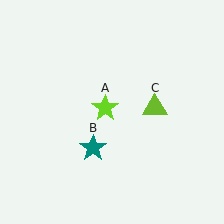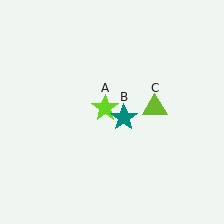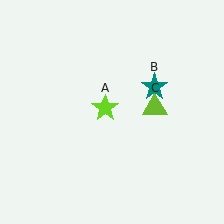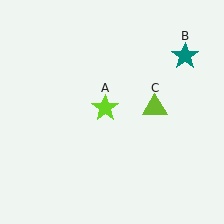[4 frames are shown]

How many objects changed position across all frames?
1 object changed position: teal star (object B).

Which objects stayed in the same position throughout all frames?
Lime star (object A) and lime triangle (object C) remained stationary.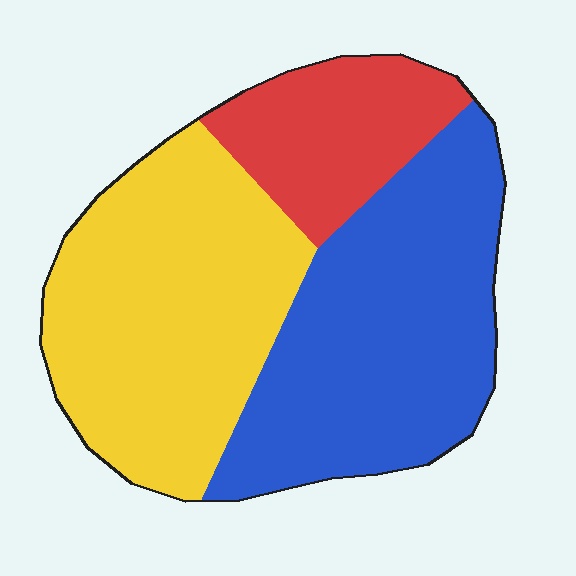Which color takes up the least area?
Red, at roughly 20%.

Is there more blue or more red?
Blue.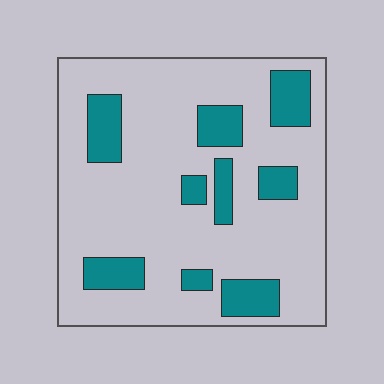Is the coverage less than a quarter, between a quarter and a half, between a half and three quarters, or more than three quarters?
Less than a quarter.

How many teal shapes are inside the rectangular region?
9.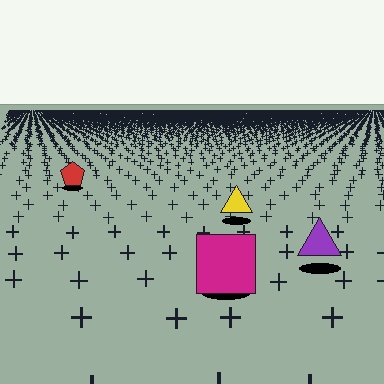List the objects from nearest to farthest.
From nearest to farthest: the magenta square, the purple triangle, the yellow triangle, the red pentagon.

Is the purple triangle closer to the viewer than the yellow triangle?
Yes. The purple triangle is closer — you can tell from the texture gradient: the ground texture is coarser near it.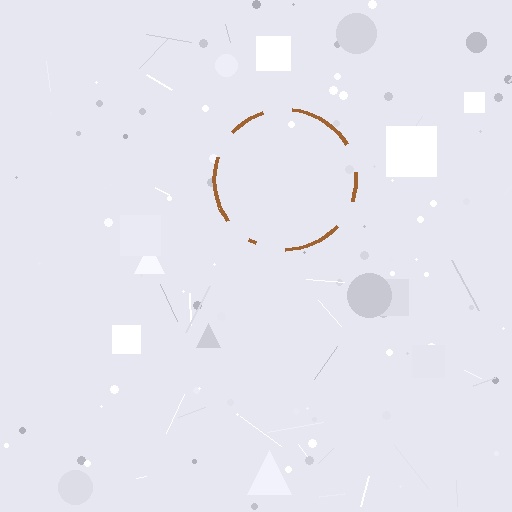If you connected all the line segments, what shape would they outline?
They would outline a circle.